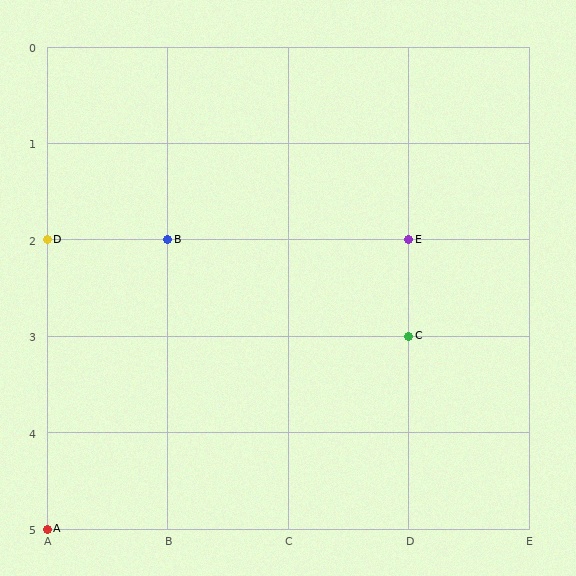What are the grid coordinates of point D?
Point D is at grid coordinates (A, 2).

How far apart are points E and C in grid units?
Points E and C are 1 row apart.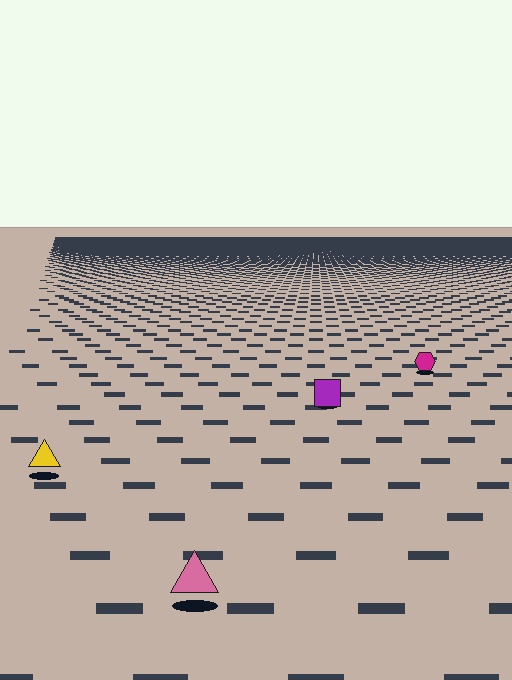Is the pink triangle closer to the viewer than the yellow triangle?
Yes. The pink triangle is closer — you can tell from the texture gradient: the ground texture is coarser near it.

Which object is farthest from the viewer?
The magenta hexagon is farthest from the viewer. It appears smaller and the ground texture around it is denser.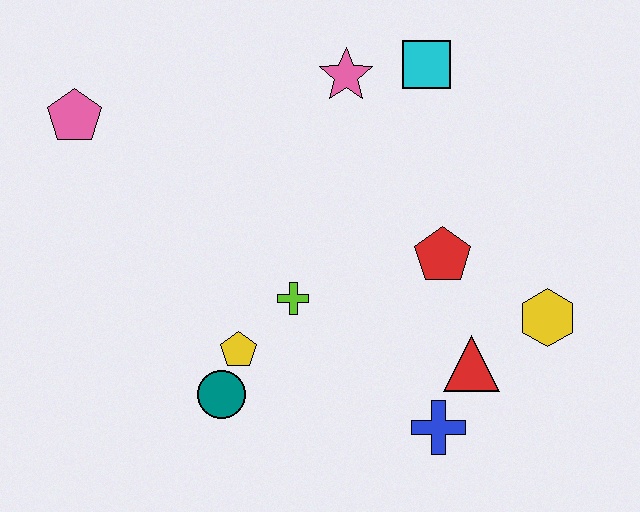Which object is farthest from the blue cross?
The pink pentagon is farthest from the blue cross.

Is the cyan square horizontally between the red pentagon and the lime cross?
Yes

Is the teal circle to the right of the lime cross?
No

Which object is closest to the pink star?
The cyan square is closest to the pink star.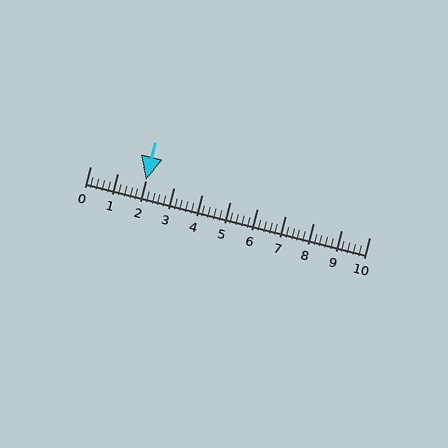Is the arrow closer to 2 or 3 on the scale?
The arrow is closer to 2.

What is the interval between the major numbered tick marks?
The major tick marks are spaced 1 units apart.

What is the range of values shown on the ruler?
The ruler shows values from 0 to 10.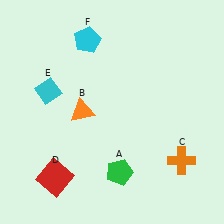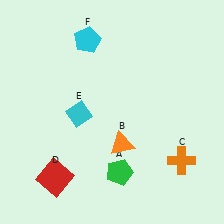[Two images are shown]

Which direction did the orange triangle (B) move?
The orange triangle (B) moved right.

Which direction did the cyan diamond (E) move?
The cyan diamond (E) moved right.